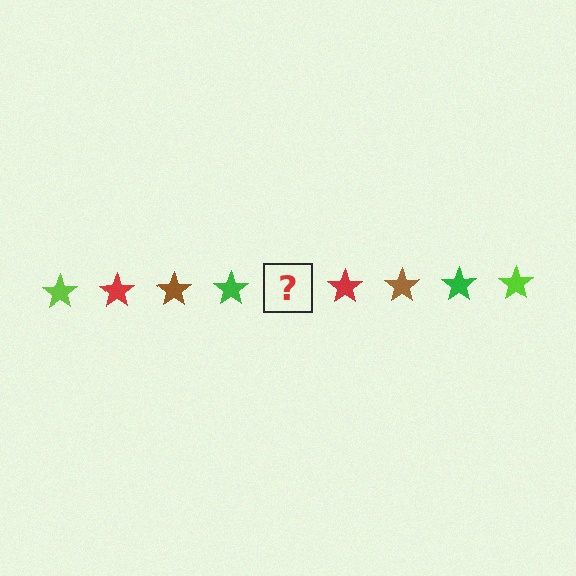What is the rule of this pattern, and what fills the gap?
The rule is that the pattern cycles through lime, red, brown, green stars. The gap should be filled with a lime star.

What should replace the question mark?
The question mark should be replaced with a lime star.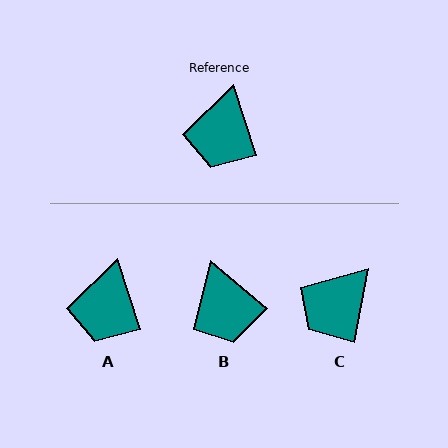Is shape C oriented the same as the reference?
No, it is off by about 29 degrees.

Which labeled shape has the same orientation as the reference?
A.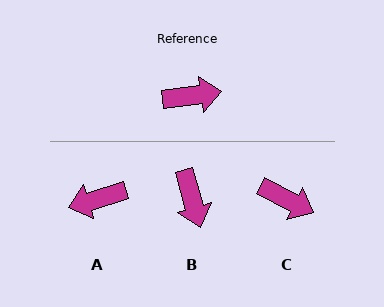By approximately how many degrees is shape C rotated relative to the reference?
Approximately 36 degrees clockwise.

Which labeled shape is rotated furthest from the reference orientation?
A, about 171 degrees away.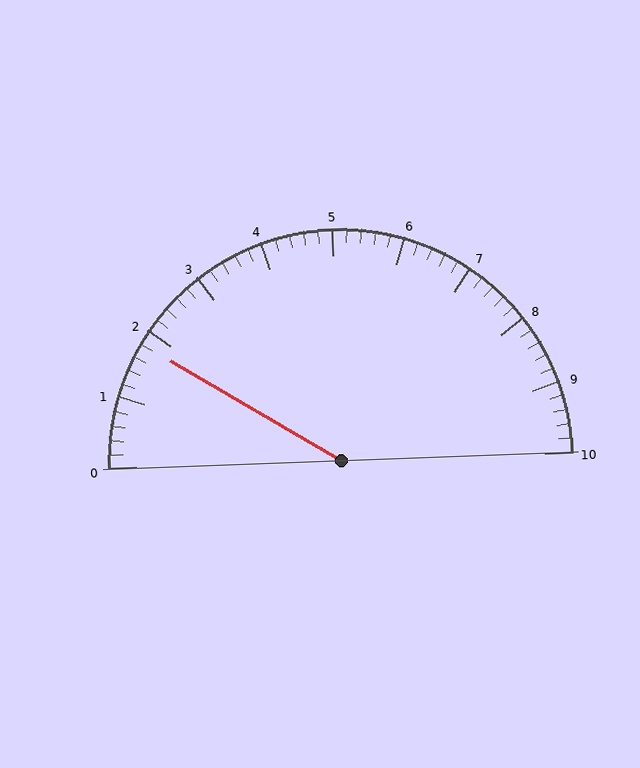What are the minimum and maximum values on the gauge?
The gauge ranges from 0 to 10.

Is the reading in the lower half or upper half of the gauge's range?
The reading is in the lower half of the range (0 to 10).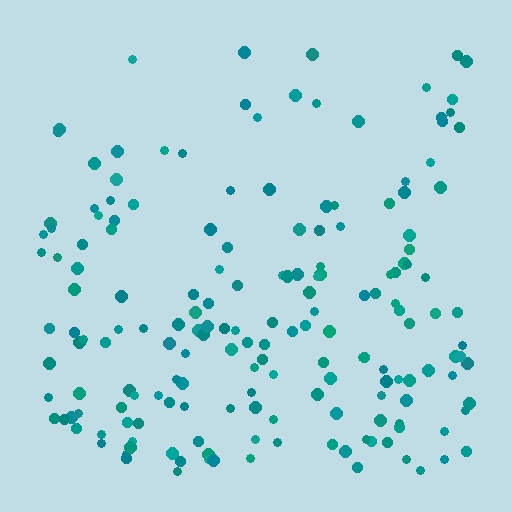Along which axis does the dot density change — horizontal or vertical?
Vertical.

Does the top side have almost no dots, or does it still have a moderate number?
Still a moderate number, just noticeably fewer than the bottom.